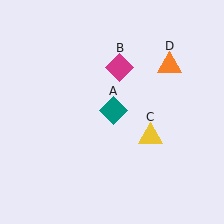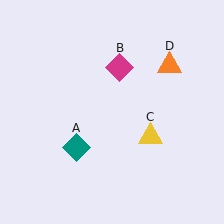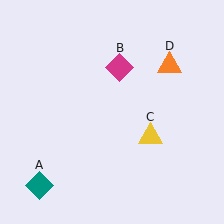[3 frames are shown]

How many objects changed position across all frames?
1 object changed position: teal diamond (object A).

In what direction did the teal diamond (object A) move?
The teal diamond (object A) moved down and to the left.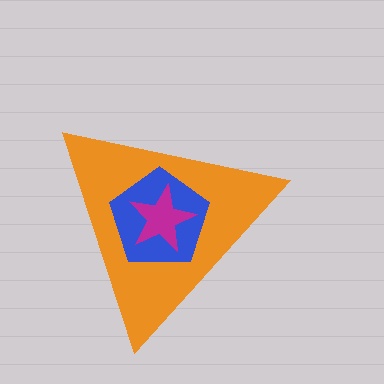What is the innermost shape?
The magenta star.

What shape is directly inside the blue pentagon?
The magenta star.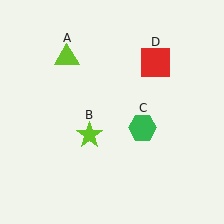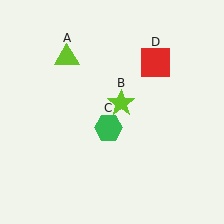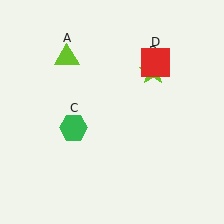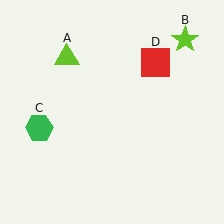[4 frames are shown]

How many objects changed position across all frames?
2 objects changed position: lime star (object B), green hexagon (object C).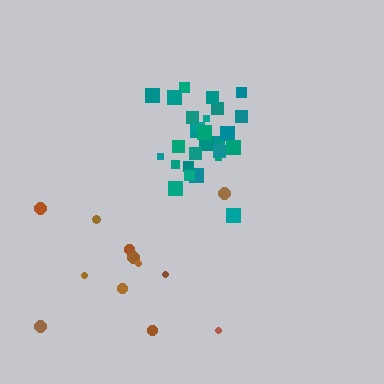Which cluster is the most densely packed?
Teal.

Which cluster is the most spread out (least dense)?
Brown.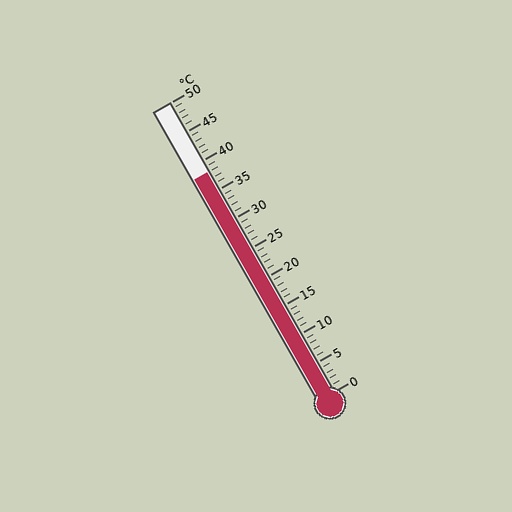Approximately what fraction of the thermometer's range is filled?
The thermometer is filled to approximately 75% of its range.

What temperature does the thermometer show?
The thermometer shows approximately 38°C.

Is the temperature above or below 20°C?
The temperature is above 20°C.